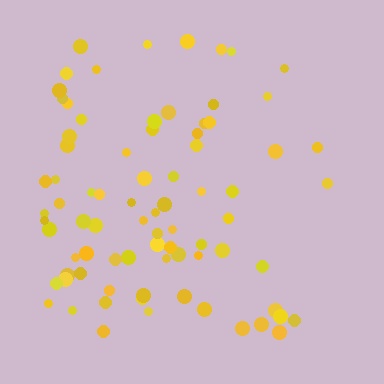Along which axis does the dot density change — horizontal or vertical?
Horizontal.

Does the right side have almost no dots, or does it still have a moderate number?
Still a moderate number, just noticeably fewer than the left.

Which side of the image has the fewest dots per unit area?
The right.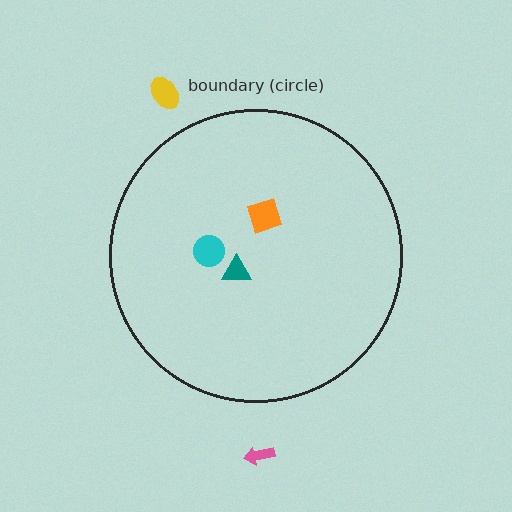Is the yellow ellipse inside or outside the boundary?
Outside.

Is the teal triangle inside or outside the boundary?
Inside.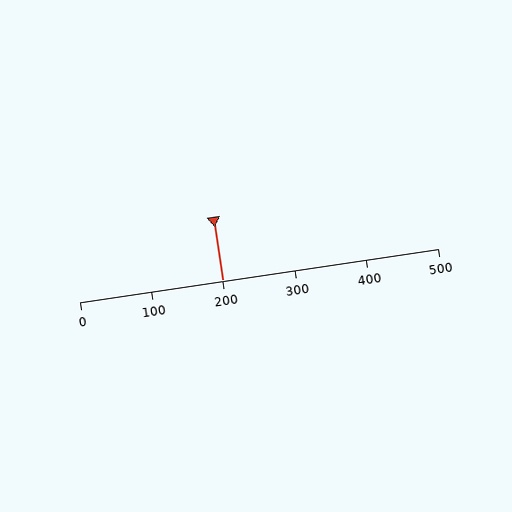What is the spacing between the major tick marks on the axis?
The major ticks are spaced 100 apart.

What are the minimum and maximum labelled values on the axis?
The axis runs from 0 to 500.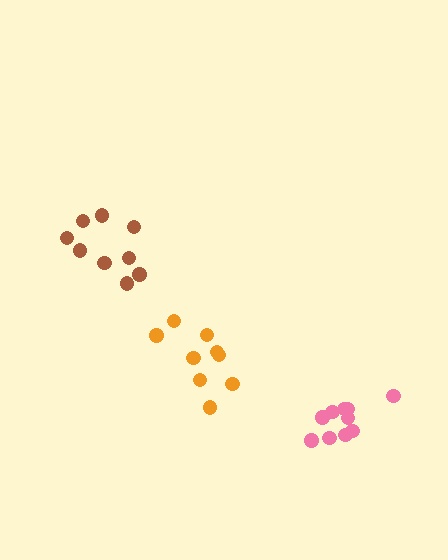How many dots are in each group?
Group 1: 9 dots, Group 2: 9 dots, Group 3: 10 dots (28 total).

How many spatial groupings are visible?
There are 3 spatial groupings.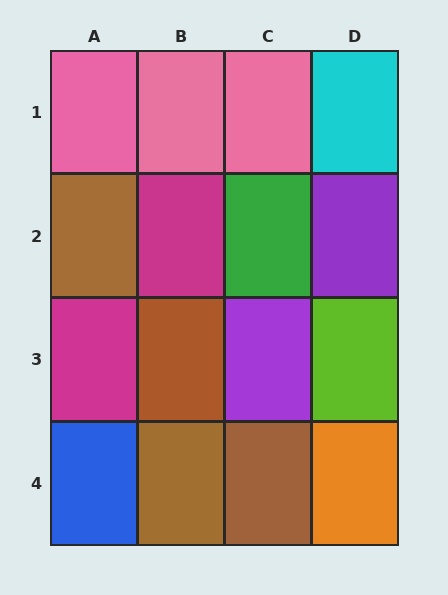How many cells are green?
1 cell is green.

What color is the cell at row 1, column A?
Pink.